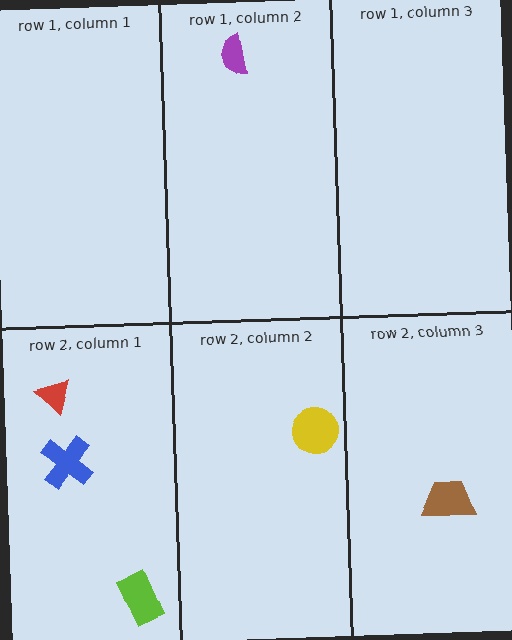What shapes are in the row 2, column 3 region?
The brown trapezoid.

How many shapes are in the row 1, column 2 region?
1.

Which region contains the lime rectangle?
The row 2, column 1 region.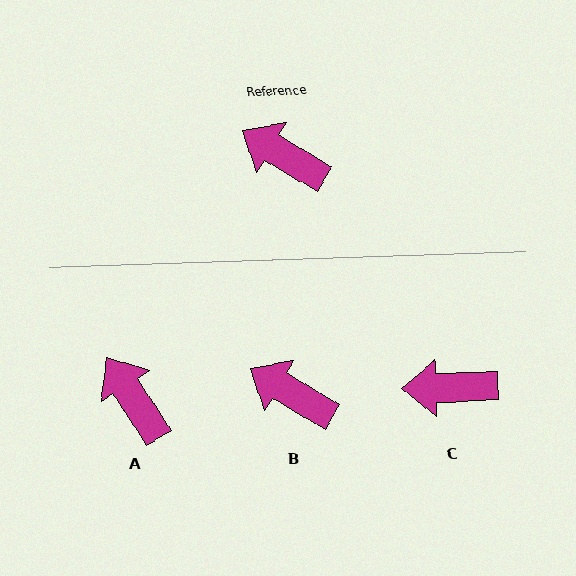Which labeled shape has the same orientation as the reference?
B.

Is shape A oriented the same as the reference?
No, it is off by about 26 degrees.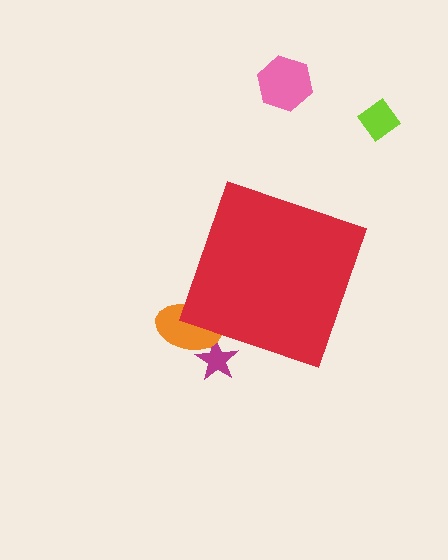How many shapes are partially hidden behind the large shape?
2 shapes are partially hidden.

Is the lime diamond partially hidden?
No, the lime diamond is fully visible.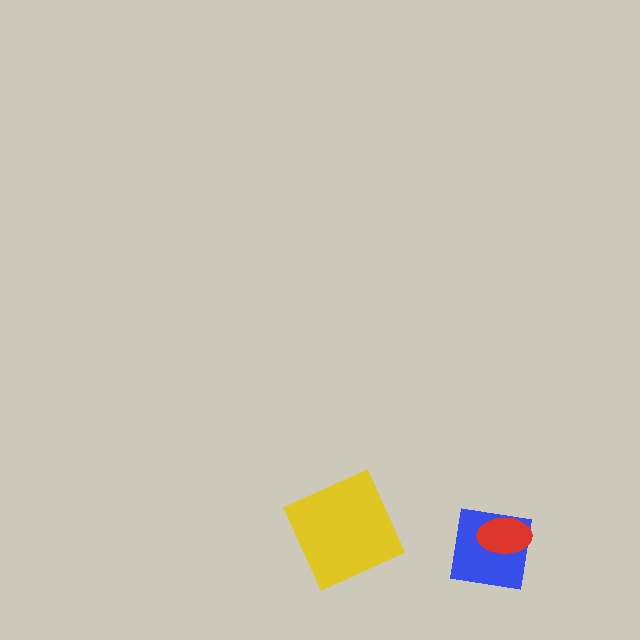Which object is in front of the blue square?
The red ellipse is in front of the blue square.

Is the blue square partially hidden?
Yes, it is partially covered by another shape.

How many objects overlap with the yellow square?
0 objects overlap with the yellow square.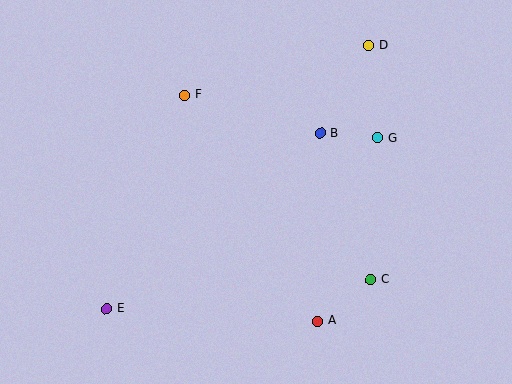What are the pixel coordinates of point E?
Point E is at (107, 309).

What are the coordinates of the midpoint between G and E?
The midpoint between G and E is at (242, 223).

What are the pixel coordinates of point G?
Point G is at (378, 138).